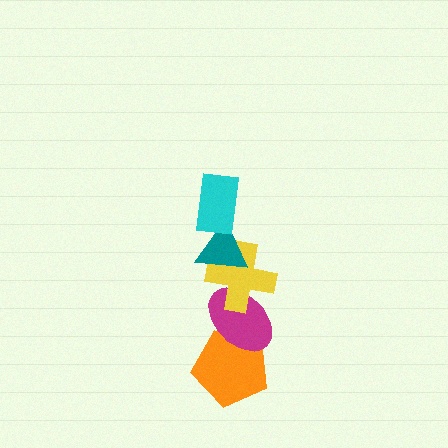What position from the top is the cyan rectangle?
The cyan rectangle is 1st from the top.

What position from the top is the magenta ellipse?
The magenta ellipse is 4th from the top.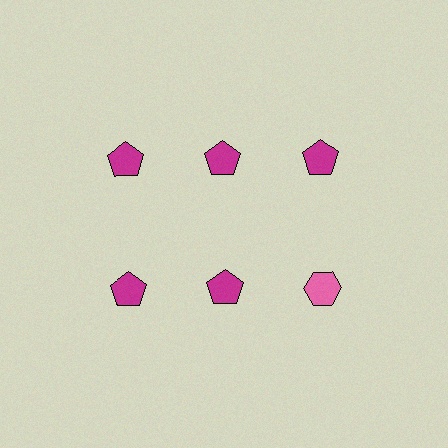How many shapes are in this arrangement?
There are 6 shapes arranged in a grid pattern.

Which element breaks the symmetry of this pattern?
The pink hexagon in the second row, center column breaks the symmetry. All other shapes are magenta pentagons.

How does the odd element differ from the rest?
It differs in both color (pink instead of magenta) and shape (hexagon instead of pentagon).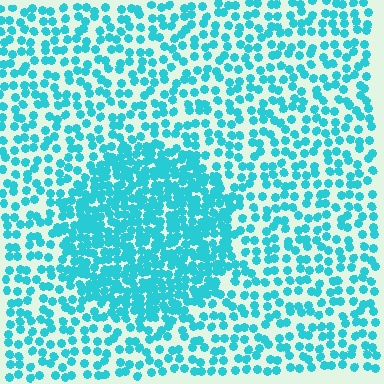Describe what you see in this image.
The image contains small cyan elements arranged at two different densities. A circle-shaped region is visible where the elements are more densely packed than the surrounding area.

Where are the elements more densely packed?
The elements are more densely packed inside the circle boundary.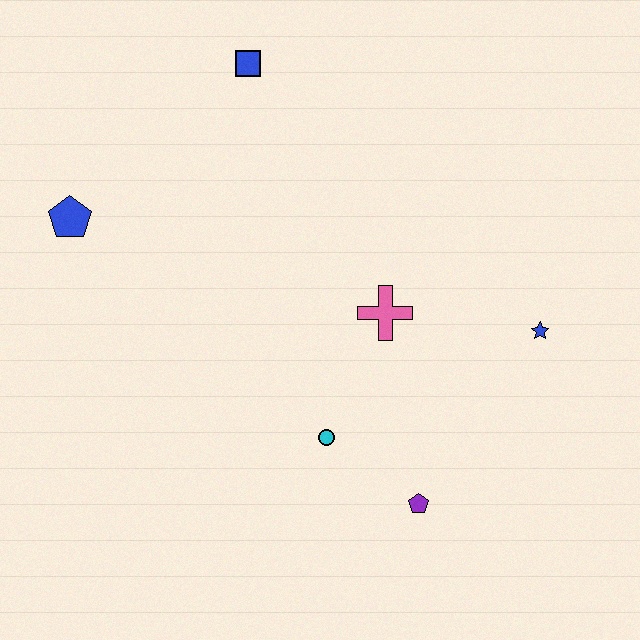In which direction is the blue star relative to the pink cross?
The blue star is to the right of the pink cross.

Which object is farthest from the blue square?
The purple pentagon is farthest from the blue square.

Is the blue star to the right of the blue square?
Yes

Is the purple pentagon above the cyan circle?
No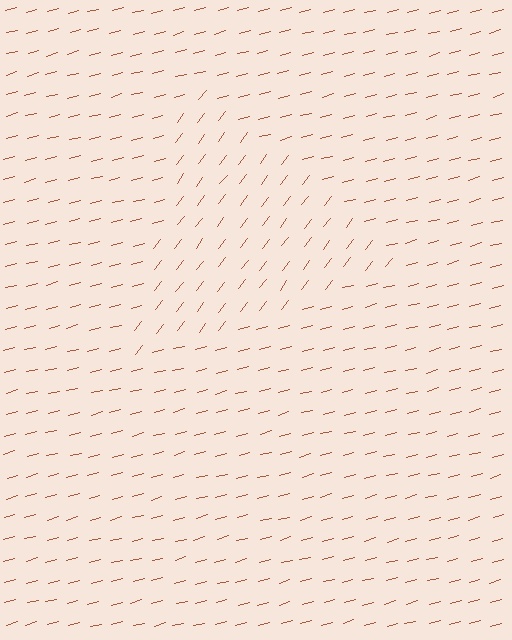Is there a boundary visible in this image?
Yes, there is a texture boundary formed by a change in line orientation.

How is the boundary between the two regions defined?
The boundary is defined purely by a change in line orientation (approximately 37 degrees difference). All lines are the same color and thickness.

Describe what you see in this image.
The image is filled with small brown line segments. A triangle region in the image has lines oriented differently from the surrounding lines, creating a visible texture boundary.